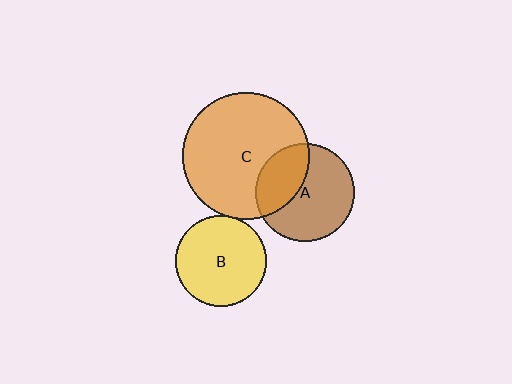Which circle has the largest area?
Circle C (orange).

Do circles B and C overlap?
Yes.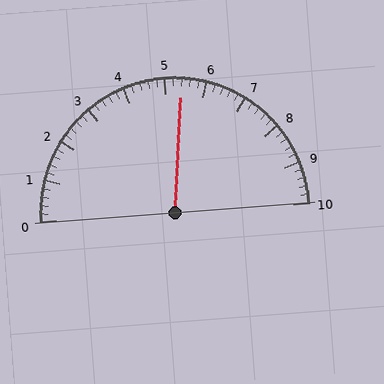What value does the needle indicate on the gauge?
The needle indicates approximately 5.4.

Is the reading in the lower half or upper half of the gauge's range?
The reading is in the upper half of the range (0 to 10).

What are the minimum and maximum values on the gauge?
The gauge ranges from 0 to 10.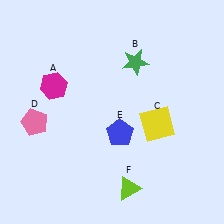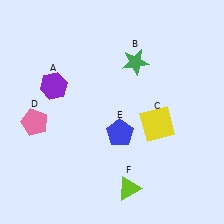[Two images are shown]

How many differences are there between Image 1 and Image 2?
There is 1 difference between the two images.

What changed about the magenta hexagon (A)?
In Image 1, A is magenta. In Image 2, it changed to purple.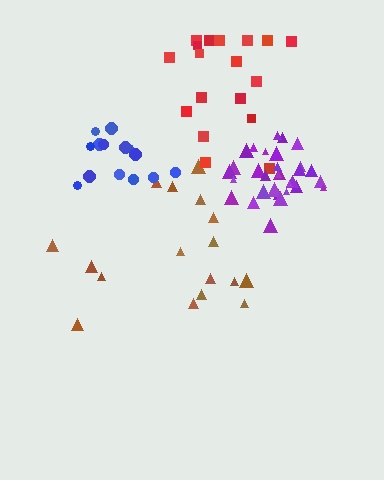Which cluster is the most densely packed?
Purple.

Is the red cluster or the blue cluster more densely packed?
Blue.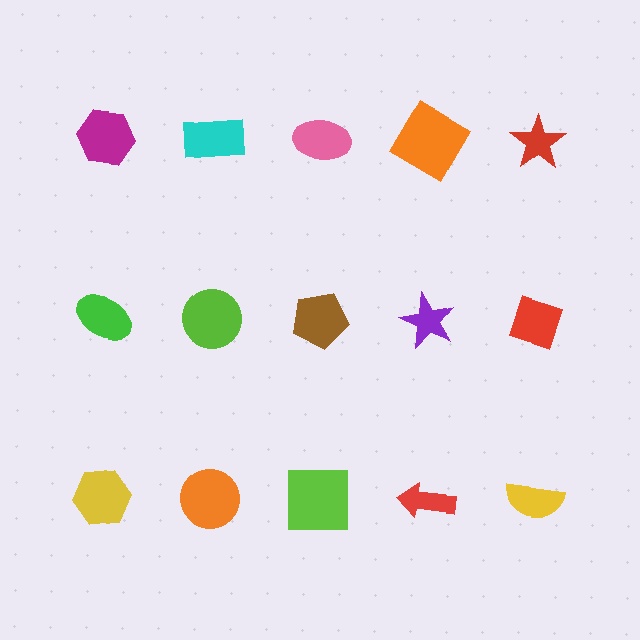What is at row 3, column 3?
A lime square.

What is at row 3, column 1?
A yellow hexagon.